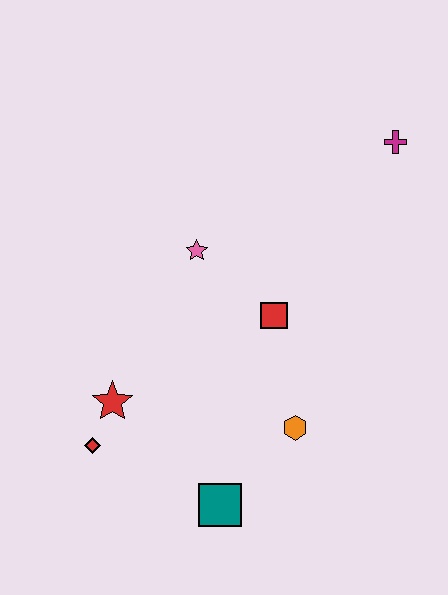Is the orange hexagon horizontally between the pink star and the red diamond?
No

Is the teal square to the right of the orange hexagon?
No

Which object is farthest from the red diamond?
The magenta cross is farthest from the red diamond.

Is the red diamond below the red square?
Yes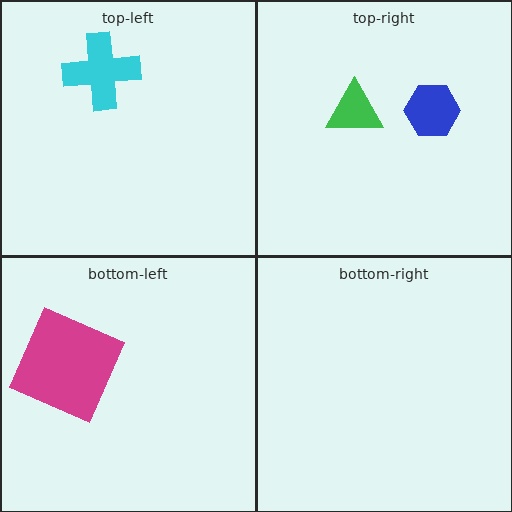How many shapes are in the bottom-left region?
1.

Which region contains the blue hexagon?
The top-right region.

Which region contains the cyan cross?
The top-left region.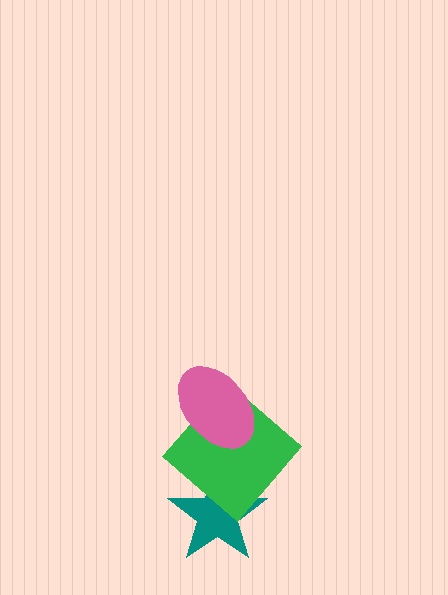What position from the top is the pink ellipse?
The pink ellipse is 1st from the top.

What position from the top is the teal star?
The teal star is 3rd from the top.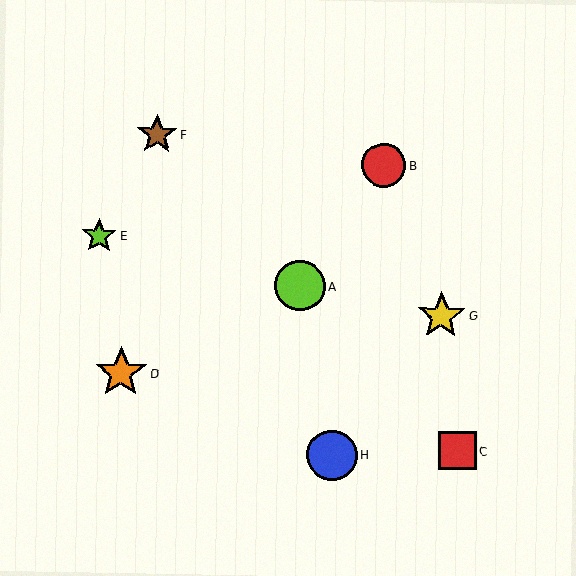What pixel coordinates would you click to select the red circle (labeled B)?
Click at (384, 165) to select the red circle B.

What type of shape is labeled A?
Shape A is a lime circle.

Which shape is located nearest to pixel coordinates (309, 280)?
The lime circle (labeled A) at (300, 286) is nearest to that location.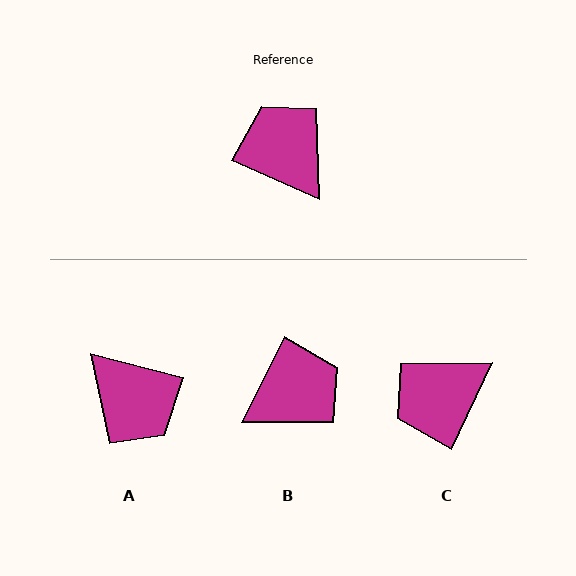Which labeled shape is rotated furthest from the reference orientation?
A, about 170 degrees away.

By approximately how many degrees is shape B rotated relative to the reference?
Approximately 92 degrees clockwise.